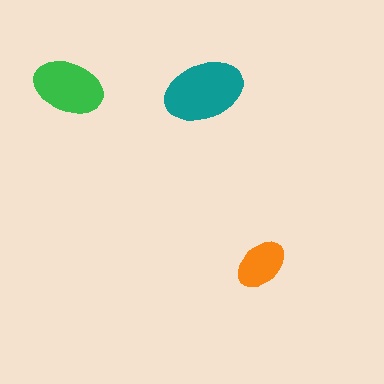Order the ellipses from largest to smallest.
the teal one, the green one, the orange one.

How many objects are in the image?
There are 3 objects in the image.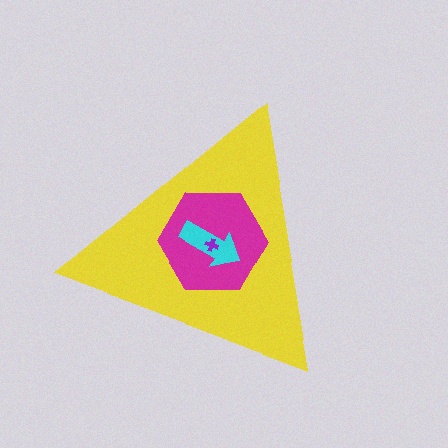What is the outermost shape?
The yellow triangle.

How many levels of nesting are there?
4.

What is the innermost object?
The purple cross.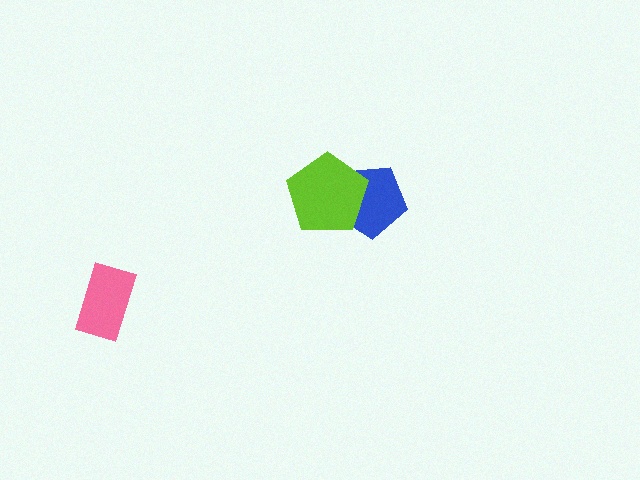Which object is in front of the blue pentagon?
The lime pentagon is in front of the blue pentagon.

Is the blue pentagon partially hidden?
Yes, it is partially covered by another shape.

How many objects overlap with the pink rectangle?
0 objects overlap with the pink rectangle.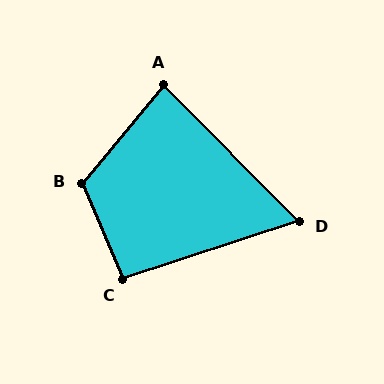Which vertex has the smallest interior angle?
D, at approximately 63 degrees.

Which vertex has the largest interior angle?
B, at approximately 117 degrees.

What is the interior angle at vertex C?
Approximately 95 degrees (obtuse).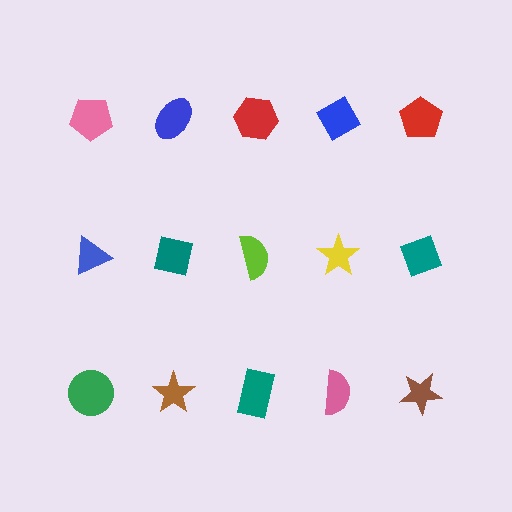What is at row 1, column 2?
A blue ellipse.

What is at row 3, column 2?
A brown star.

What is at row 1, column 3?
A red hexagon.